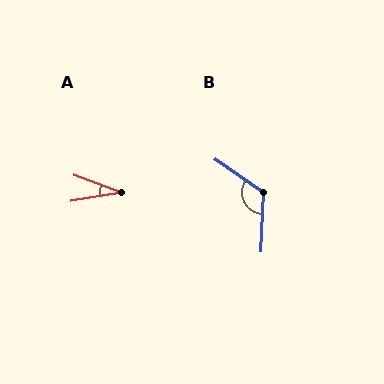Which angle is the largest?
B, at approximately 122 degrees.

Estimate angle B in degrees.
Approximately 122 degrees.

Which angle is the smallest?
A, at approximately 29 degrees.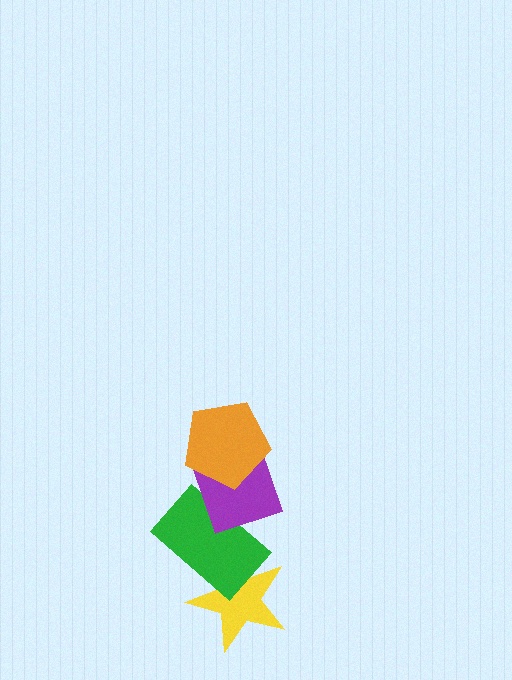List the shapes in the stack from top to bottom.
From top to bottom: the orange pentagon, the purple diamond, the green rectangle, the yellow star.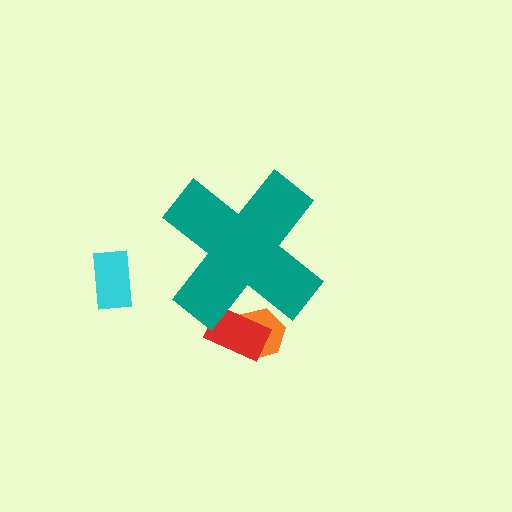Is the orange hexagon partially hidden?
Yes, the orange hexagon is partially hidden behind the teal cross.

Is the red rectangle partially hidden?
Yes, the red rectangle is partially hidden behind the teal cross.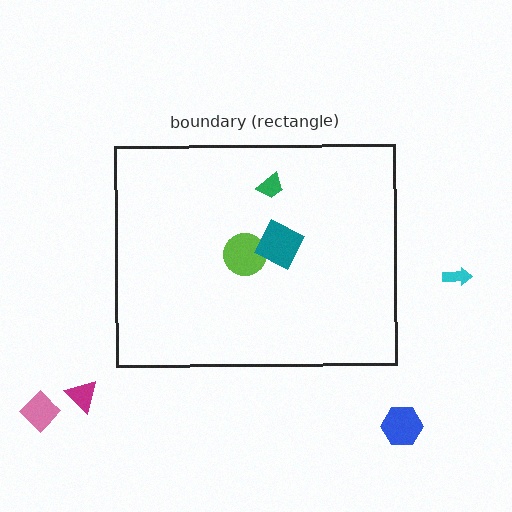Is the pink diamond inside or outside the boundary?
Outside.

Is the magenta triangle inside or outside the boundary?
Outside.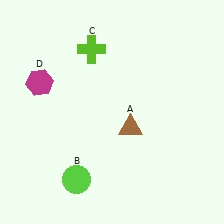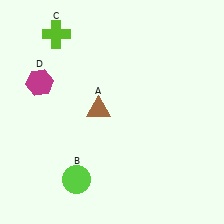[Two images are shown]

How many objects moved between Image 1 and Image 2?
2 objects moved between the two images.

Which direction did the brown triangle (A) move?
The brown triangle (A) moved left.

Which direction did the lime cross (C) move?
The lime cross (C) moved left.